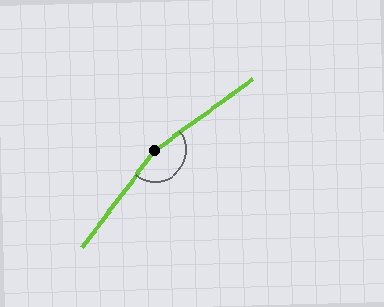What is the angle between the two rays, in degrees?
Approximately 163 degrees.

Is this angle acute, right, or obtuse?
It is obtuse.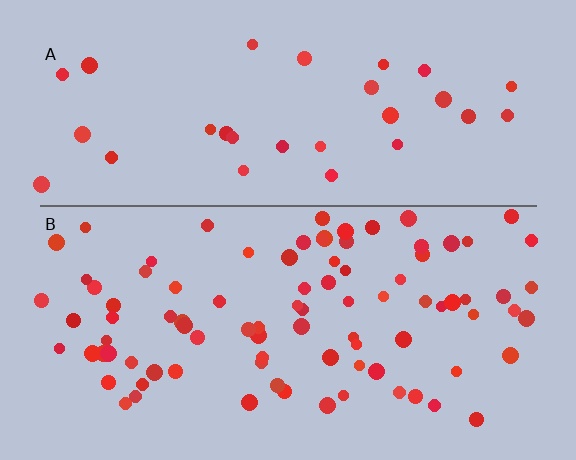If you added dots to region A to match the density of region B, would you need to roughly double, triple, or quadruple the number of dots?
Approximately triple.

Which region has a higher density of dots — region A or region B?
B (the bottom).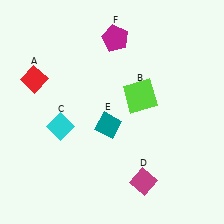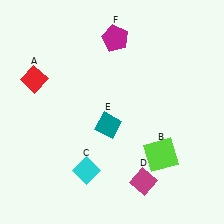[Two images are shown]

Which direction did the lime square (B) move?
The lime square (B) moved down.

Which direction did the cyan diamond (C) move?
The cyan diamond (C) moved down.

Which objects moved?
The objects that moved are: the lime square (B), the cyan diamond (C).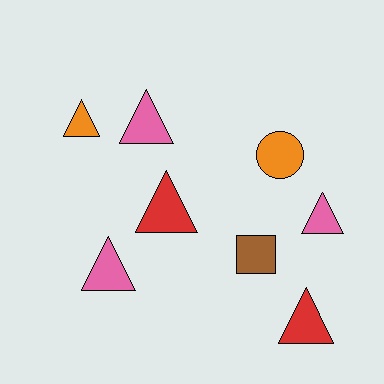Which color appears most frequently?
Pink, with 3 objects.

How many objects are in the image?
There are 8 objects.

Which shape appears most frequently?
Triangle, with 6 objects.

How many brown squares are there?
There is 1 brown square.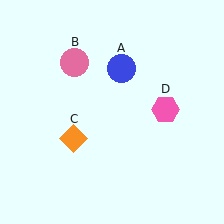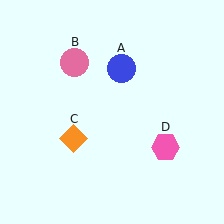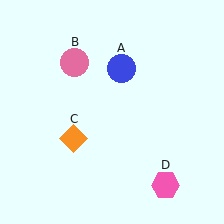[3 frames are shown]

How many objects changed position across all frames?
1 object changed position: pink hexagon (object D).